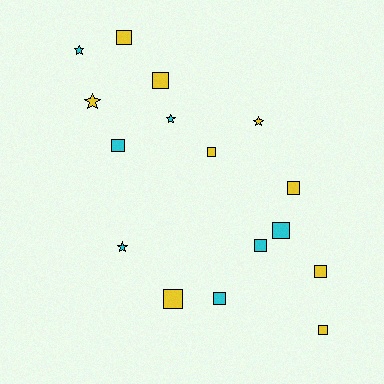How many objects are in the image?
There are 16 objects.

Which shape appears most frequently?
Square, with 11 objects.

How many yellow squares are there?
There are 7 yellow squares.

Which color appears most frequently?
Yellow, with 9 objects.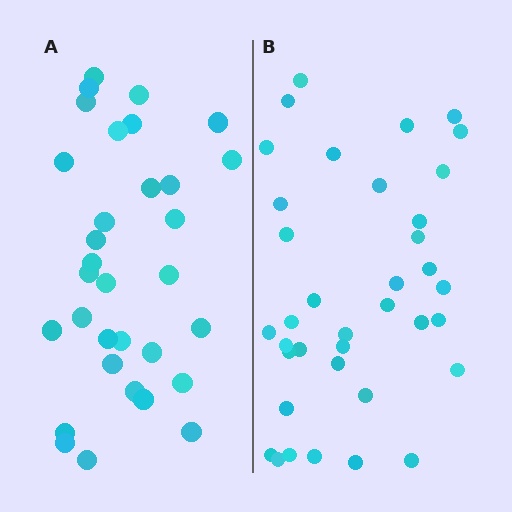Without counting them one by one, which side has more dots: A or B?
Region B (the right region) has more dots.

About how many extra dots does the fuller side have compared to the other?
Region B has about 5 more dots than region A.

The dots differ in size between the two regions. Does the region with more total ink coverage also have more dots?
No. Region A has more total ink coverage because its dots are larger, but region B actually contains more individual dots. Total area can be misleading — the number of items is what matters here.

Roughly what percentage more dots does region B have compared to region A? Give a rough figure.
About 15% more.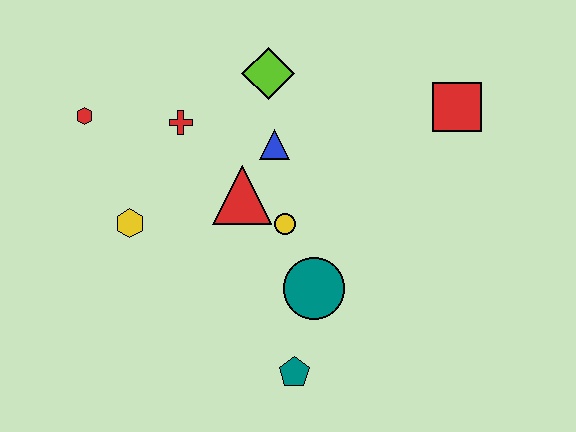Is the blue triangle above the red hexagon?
No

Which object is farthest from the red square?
The red hexagon is farthest from the red square.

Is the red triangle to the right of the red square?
No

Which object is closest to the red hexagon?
The red cross is closest to the red hexagon.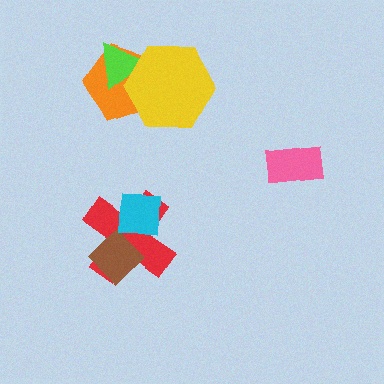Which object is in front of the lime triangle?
The yellow hexagon is in front of the lime triangle.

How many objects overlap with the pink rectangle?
0 objects overlap with the pink rectangle.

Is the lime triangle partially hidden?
Yes, it is partially covered by another shape.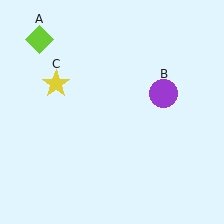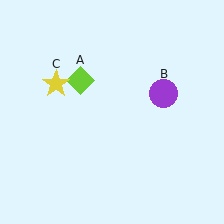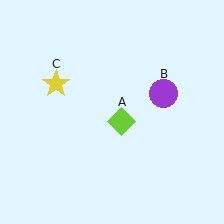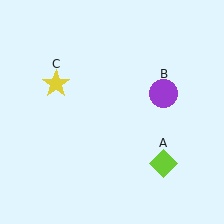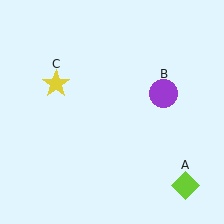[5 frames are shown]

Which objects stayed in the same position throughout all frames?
Purple circle (object B) and yellow star (object C) remained stationary.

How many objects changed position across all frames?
1 object changed position: lime diamond (object A).